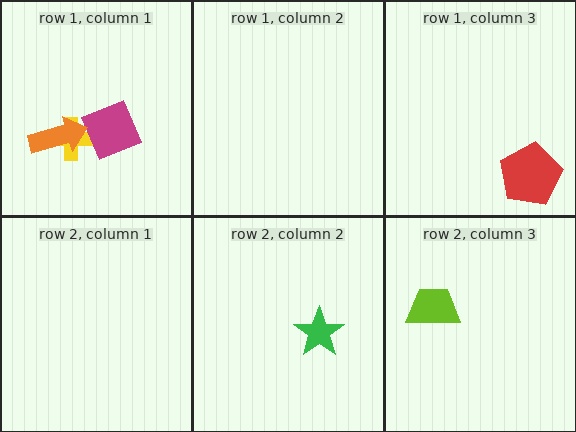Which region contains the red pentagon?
The row 1, column 3 region.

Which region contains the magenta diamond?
The row 1, column 1 region.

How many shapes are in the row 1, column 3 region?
1.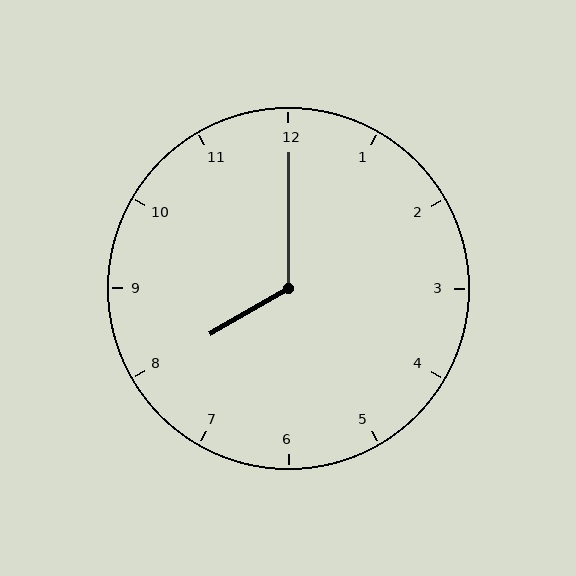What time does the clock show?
8:00.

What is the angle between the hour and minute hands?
Approximately 120 degrees.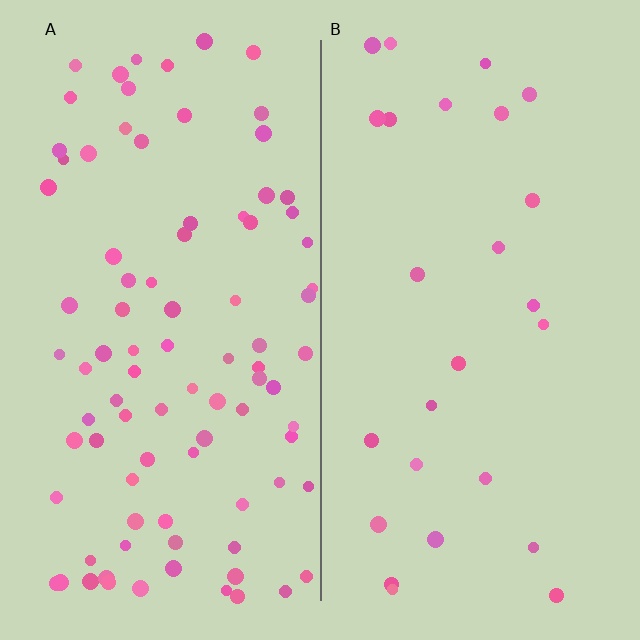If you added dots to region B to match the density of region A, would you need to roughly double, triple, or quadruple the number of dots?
Approximately triple.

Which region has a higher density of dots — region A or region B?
A (the left).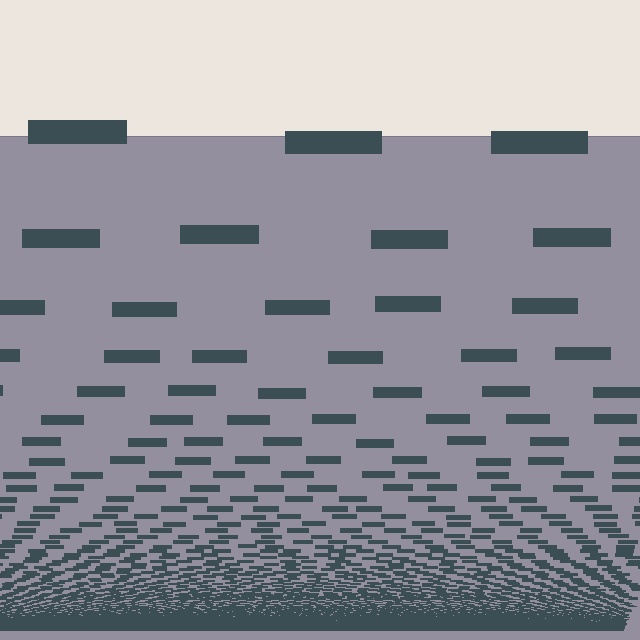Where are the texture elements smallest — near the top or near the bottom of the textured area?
Near the bottom.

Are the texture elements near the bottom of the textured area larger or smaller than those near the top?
Smaller. The gradient is inverted — elements near the bottom are smaller and denser.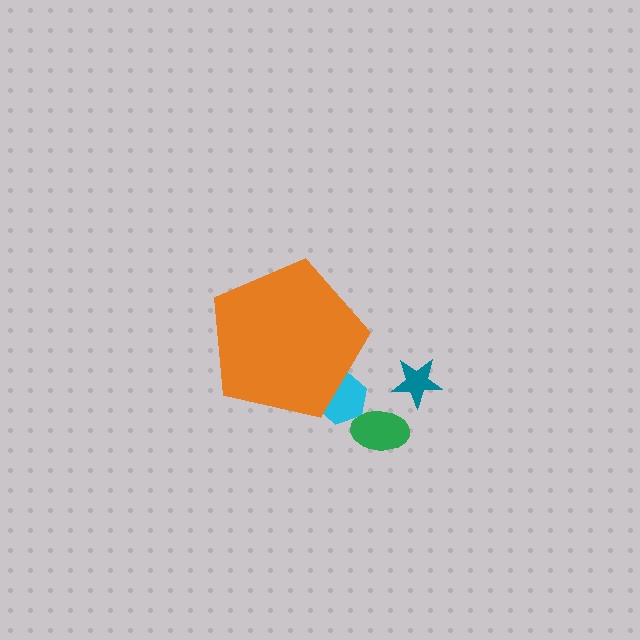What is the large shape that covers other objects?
An orange pentagon.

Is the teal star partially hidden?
No, the teal star is fully visible.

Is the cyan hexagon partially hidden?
Yes, the cyan hexagon is partially hidden behind the orange pentagon.